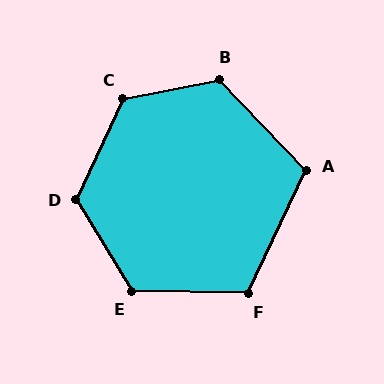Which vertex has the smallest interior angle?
A, at approximately 111 degrees.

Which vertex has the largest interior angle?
C, at approximately 126 degrees.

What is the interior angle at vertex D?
Approximately 124 degrees (obtuse).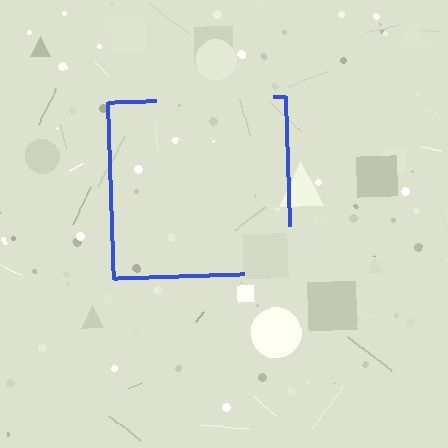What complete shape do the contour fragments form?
The contour fragments form a square.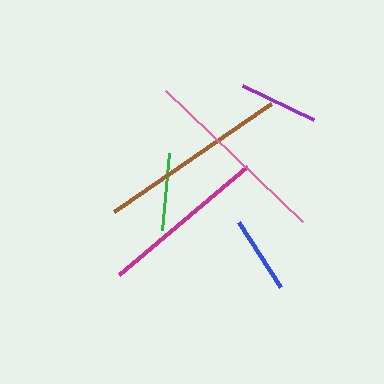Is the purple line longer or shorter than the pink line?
The pink line is longer than the purple line.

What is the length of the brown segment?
The brown segment is approximately 191 pixels long.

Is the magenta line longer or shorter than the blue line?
The magenta line is longer than the blue line.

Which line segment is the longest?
The brown line is the longest at approximately 191 pixels.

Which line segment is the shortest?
The blue line is the shortest at approximately 77 pixels.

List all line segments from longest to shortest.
From longest to shortest: brown, pink, magenta, purple, green, blue.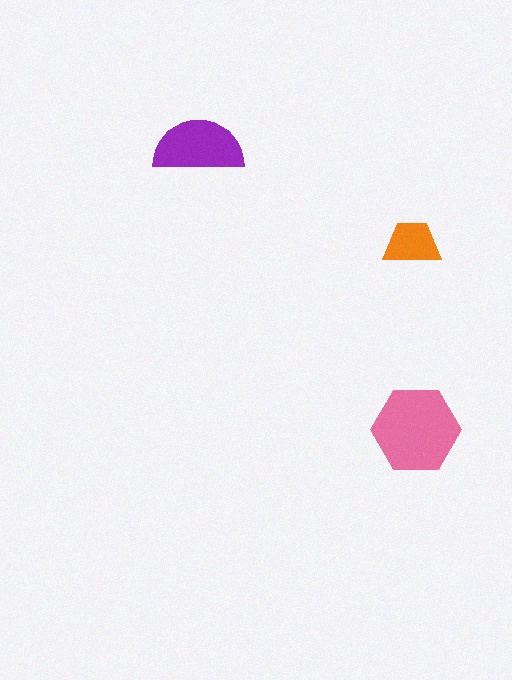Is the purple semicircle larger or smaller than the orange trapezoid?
Larger.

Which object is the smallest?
The orange trapezoid.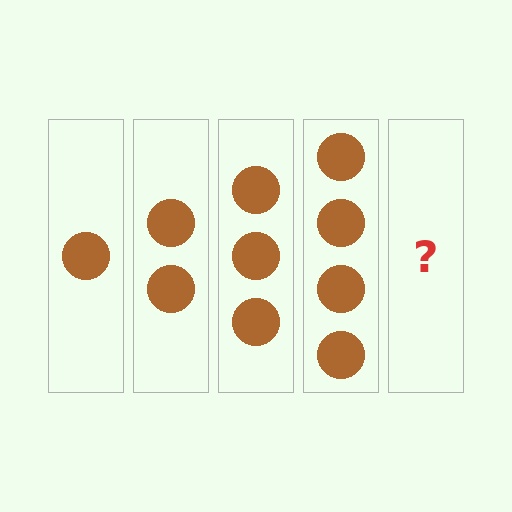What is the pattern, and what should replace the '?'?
The pattern is that each step adds one more circle. The '?' should be 5 circles.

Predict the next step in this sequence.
The next step is 5 circles.